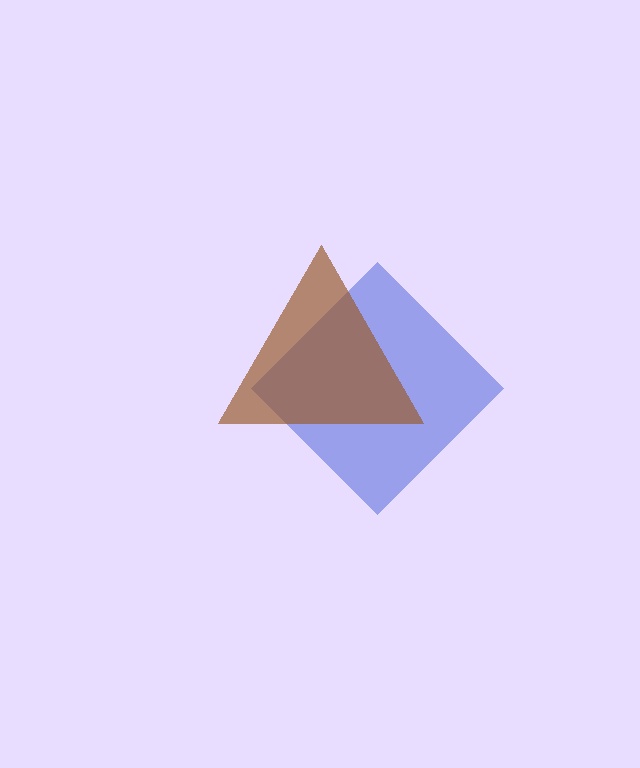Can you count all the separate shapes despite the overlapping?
Yes, there are 2 separate shapes.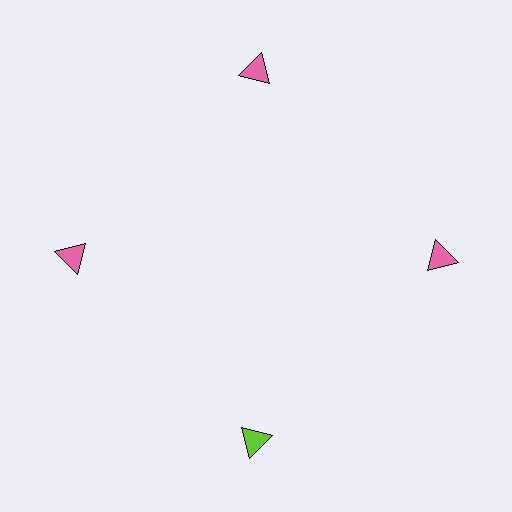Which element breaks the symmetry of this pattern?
The lime triangle at roughly the 6 o'clock position breaks the symmetry. All other shapes are pink triangles.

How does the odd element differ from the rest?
It has a different color: lime instead of pink.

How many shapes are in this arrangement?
There are 4 shapes arranged in a ring pattern.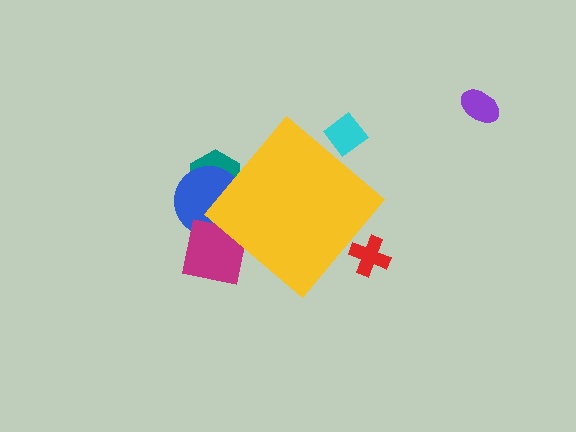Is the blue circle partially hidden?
Yes, the blue circle is partially hidden behind the yellow diamond.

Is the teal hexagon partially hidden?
Yes, the teal hexagon is partially hidden behind the yellow diamond.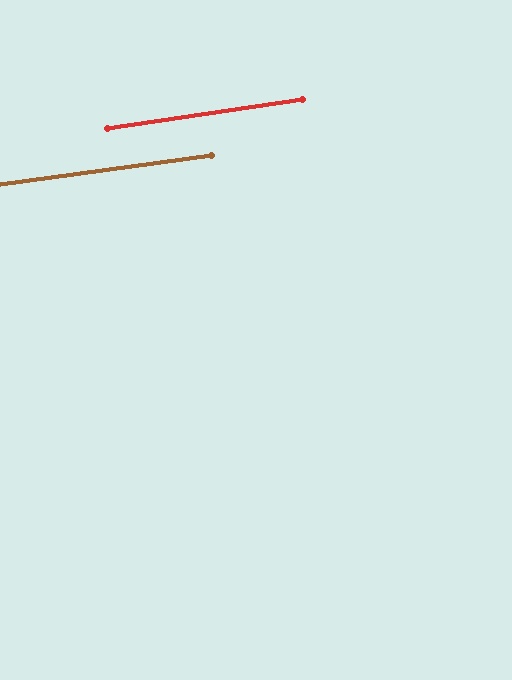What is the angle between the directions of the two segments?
Approximately 1 degree.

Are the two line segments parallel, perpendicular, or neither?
Parallel — their directions differ by only 0.8°.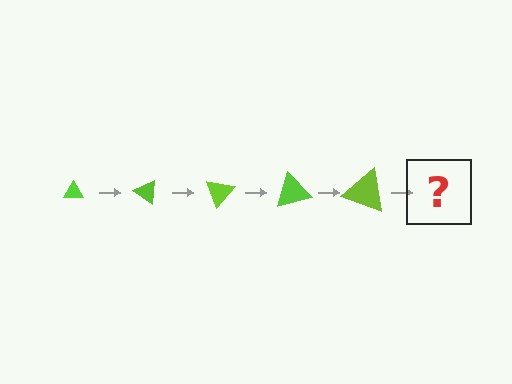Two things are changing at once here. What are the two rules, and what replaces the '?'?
The two rules are that the triangle grows larger each step and it rotates 35 degrees each step. The '?' should be a triangle, larger than the previous one and rotated 175 degrees from the start.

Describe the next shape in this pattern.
It should be a triangle, larger than the previous one and rotated 175 degrees from the start.